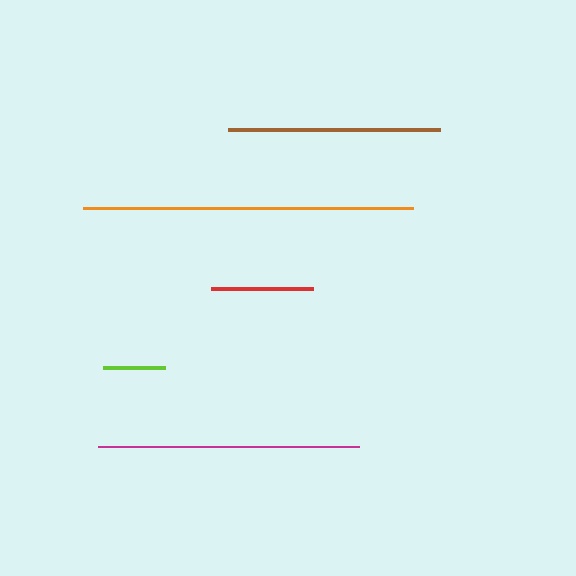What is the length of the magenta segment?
The magenta segment is approximately 261 pixels long.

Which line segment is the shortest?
The lime line is the shortest at approximately 61 pixels.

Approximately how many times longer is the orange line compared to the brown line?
The orange line is approximately 1.6 times the length of the brown line.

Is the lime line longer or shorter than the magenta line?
The magenta line is longer than the lime line.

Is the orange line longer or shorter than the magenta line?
The orange line is longer than the magenta line.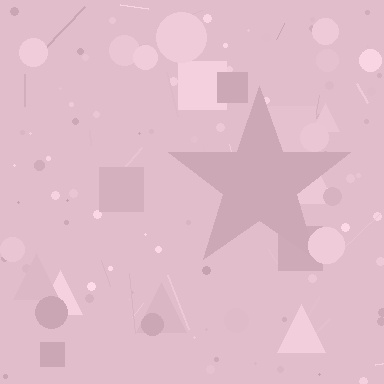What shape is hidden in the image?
A star is hidden in the image.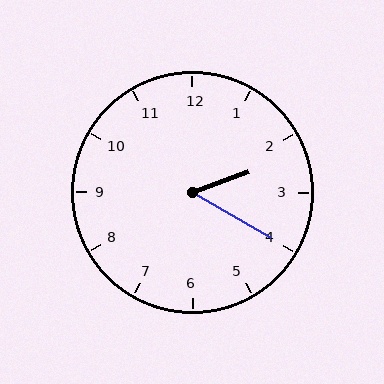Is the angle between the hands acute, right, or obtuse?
It is acute.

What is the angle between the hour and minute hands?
Approximately 50 degrees.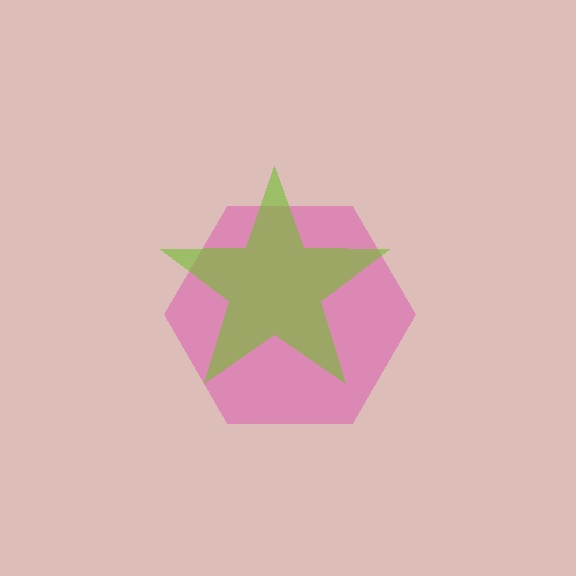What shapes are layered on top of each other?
The layered shapes are: a pink hexagon, a lime star.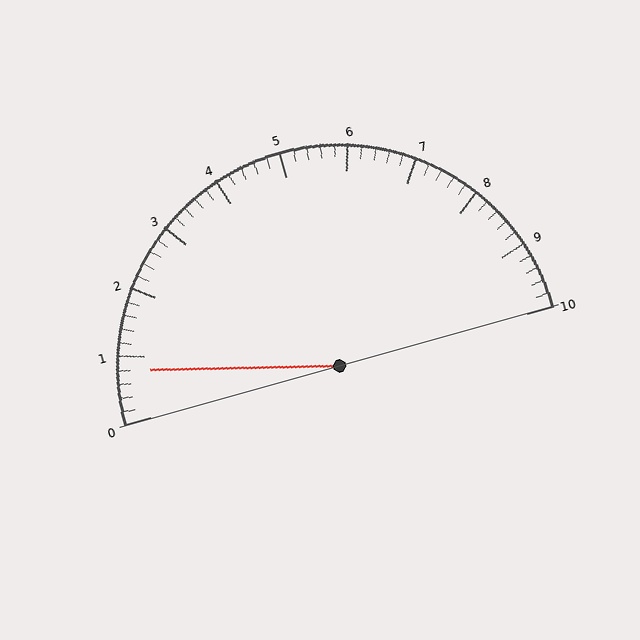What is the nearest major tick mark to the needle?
The nearest major tick mark is 1.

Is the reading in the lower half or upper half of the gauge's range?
The reading is in the lower half of the range (0 to 10).